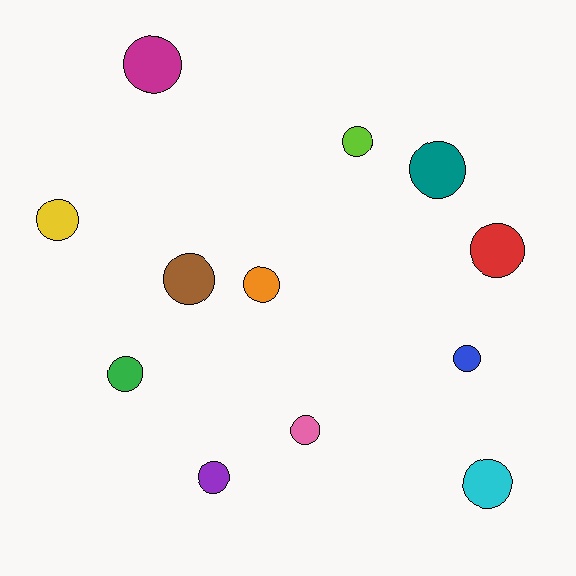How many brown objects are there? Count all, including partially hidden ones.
There is 1 brown object.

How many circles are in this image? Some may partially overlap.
There are 12 circles.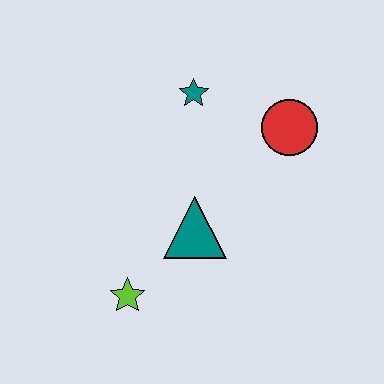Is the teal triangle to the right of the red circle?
No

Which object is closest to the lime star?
The teal triangle is closest to the lime star.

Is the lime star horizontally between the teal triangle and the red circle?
No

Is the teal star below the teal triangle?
No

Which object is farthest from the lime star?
The red circle is farthest from the lime star.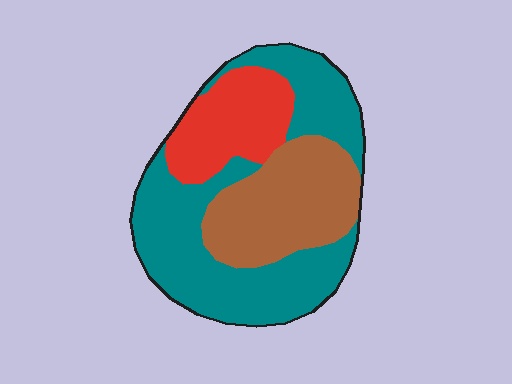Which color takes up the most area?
Teal, at roughly 50%.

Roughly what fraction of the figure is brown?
Brown covers roughly 30% of the figure.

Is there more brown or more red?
Brown.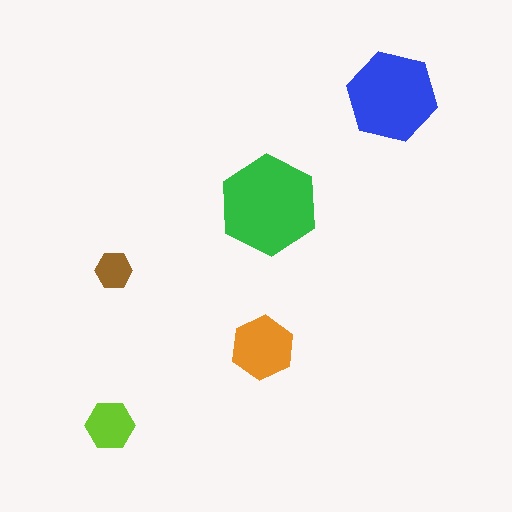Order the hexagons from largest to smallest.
the green one, the blue one, the orange one, the lime one, the brown one.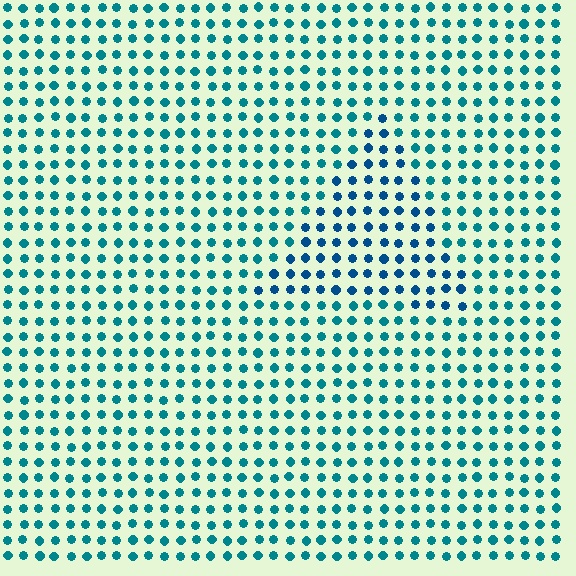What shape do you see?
I see a triangle.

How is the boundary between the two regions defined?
The boundary is defined purely by a slight shift in hue (about 24 degrees). Spacing, size, and orientation are identical on both sides.